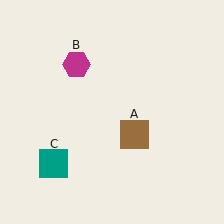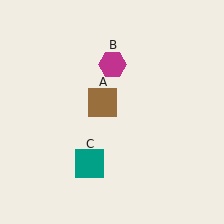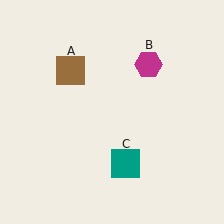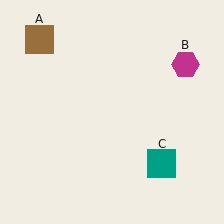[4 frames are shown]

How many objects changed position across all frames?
3 objects changed position: brown square (object A), magenta hexagon (object B), teal square (object C).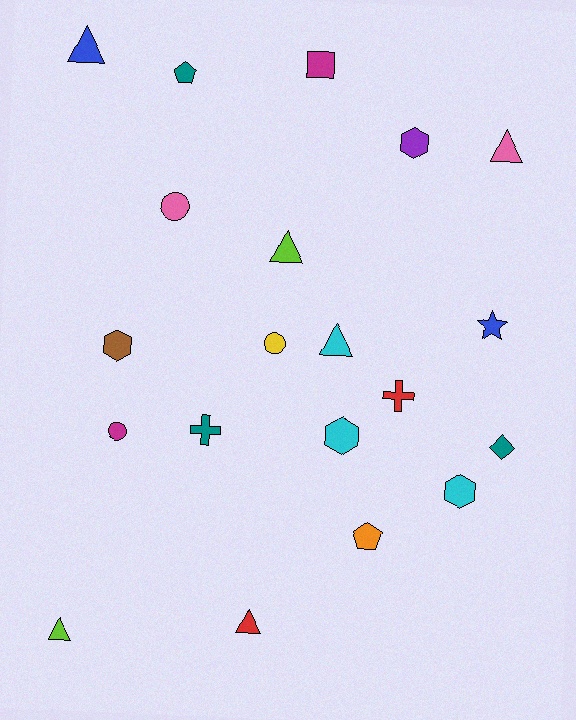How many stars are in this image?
There is 1 star.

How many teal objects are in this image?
There are 3 teal objects.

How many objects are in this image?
There are 20 objects.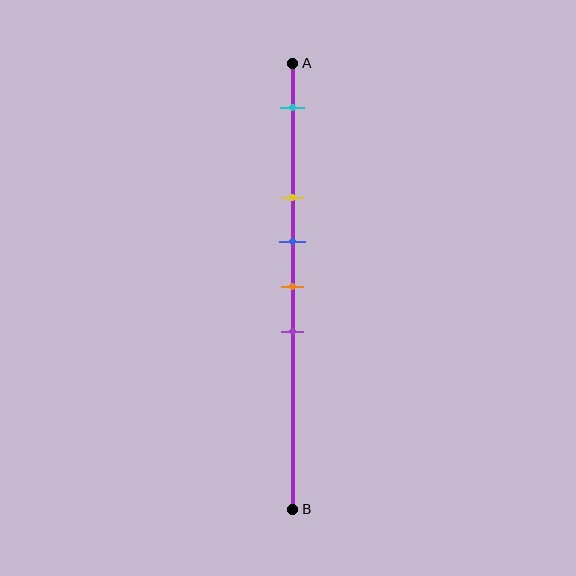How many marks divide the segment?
There are 5 marks dividing the segment.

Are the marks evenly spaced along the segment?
No, the marks are not evenly spaced.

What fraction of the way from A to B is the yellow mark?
The yellow mark is approximately 30% (0.3) of the way from A to B.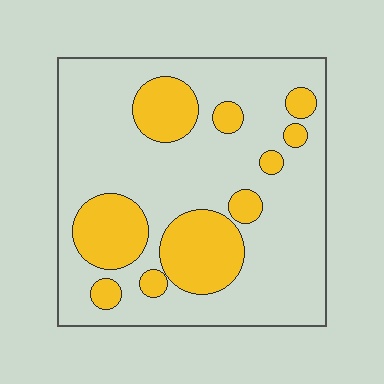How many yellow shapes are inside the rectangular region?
10.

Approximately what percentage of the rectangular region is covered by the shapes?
Approximately 25%.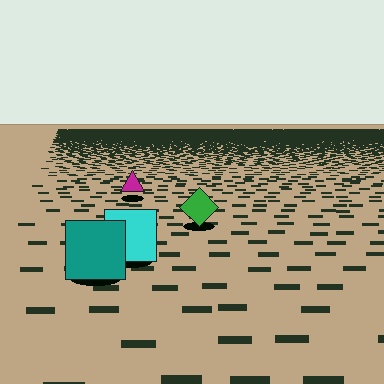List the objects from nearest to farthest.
From nearest to farthest: the teal square, the cyan square, the green diamond, the magenta triangle.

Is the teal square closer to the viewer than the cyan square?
Yes. The teal square is closer — you can tell from the texture gradient: the ground texture is coarser near it.